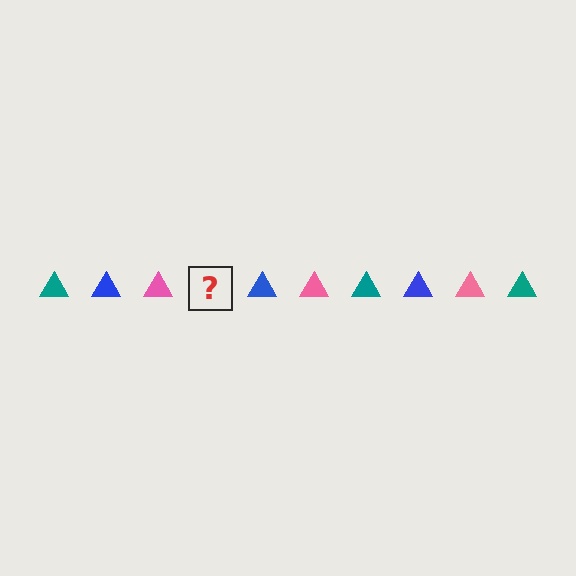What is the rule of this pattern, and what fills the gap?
The rule is that the pattern cycles through teal, blue, pink triangles. The gap should be filled with a teal triangle.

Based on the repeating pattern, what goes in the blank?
The blank should be a teal triangle.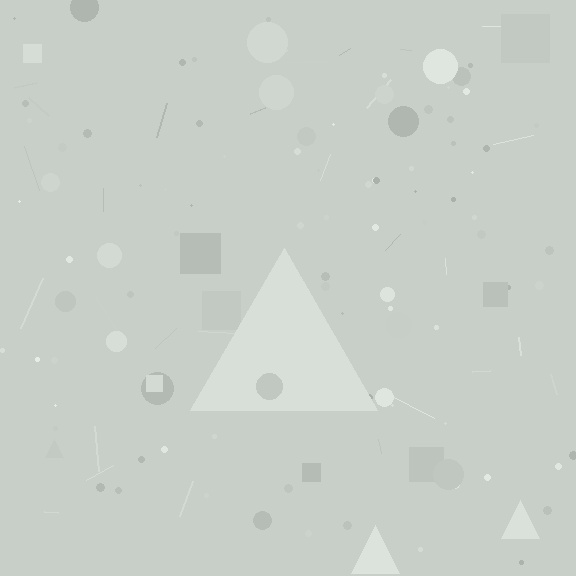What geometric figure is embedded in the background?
A triangle is embedded in the background.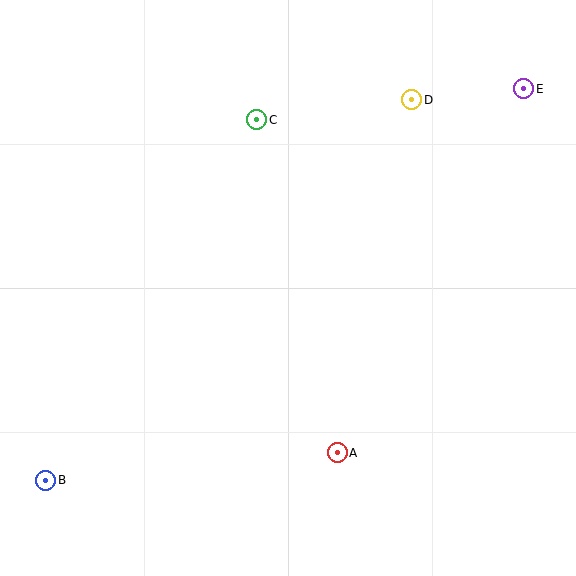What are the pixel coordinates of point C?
Point C is at (257, 120).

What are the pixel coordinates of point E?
Point E is at (524, 89).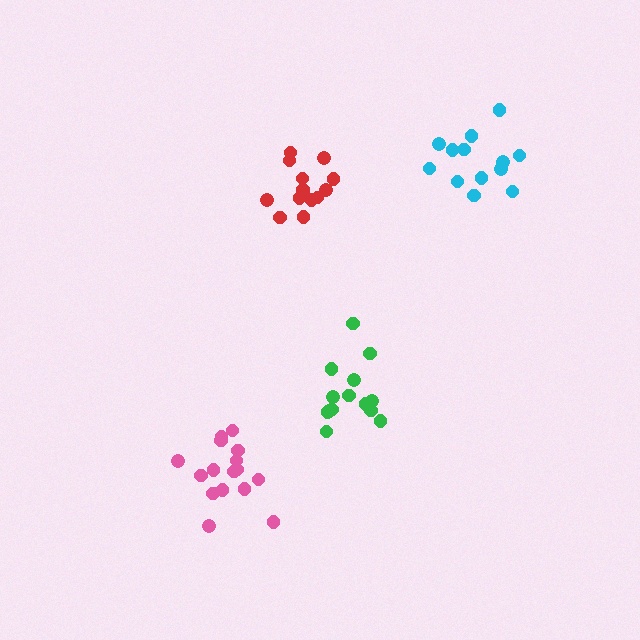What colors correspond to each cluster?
The clusters are colored: pink, green, cyan, red.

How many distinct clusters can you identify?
There are 4 distinct clusters.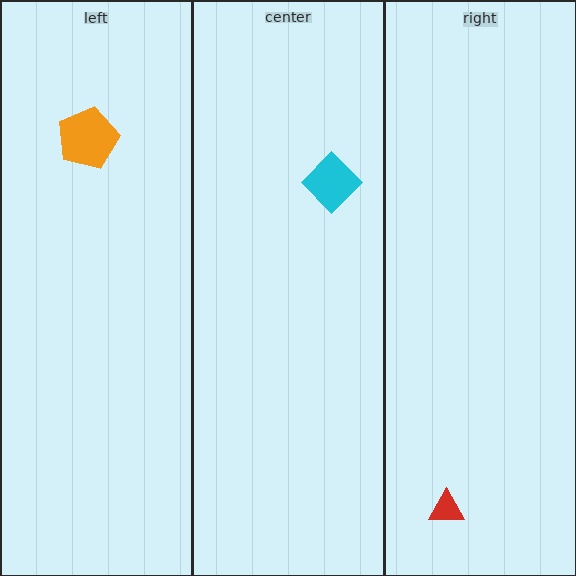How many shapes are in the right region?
1.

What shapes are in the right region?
The red triangle.